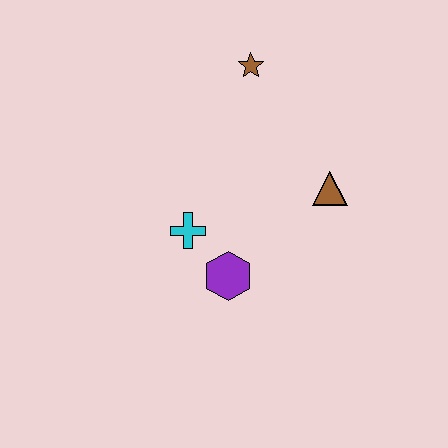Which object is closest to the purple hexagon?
The cyan cross is closest to the purple hexagon.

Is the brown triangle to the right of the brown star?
Yes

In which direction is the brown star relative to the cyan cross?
The brown star is above the cyan cross.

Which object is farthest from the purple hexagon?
The brown star is farthest from the purple hexagon.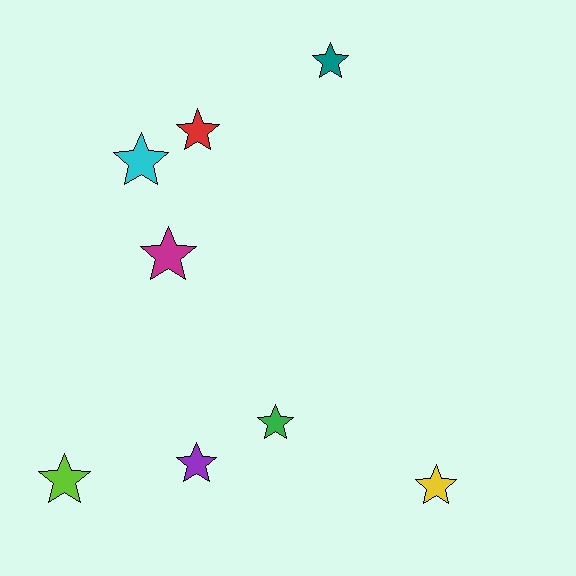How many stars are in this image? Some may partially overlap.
There are 8 stars.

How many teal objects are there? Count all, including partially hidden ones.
There is 1 teal object.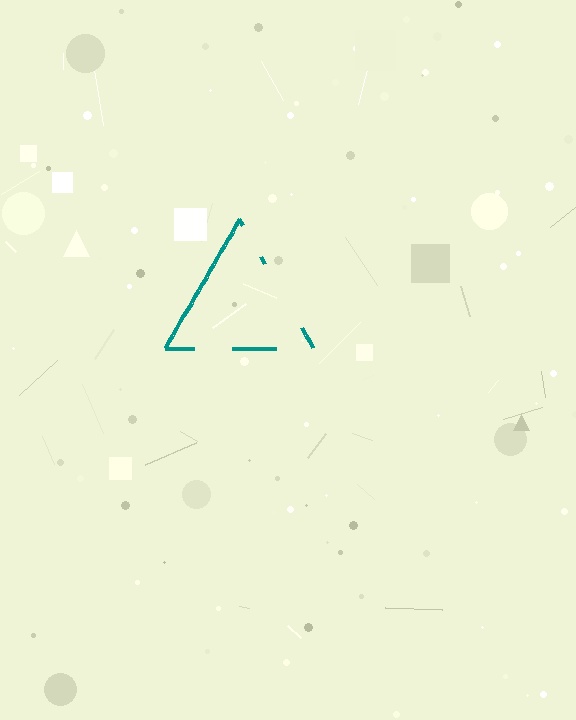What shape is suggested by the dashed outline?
The dashed outline suggests a triangle.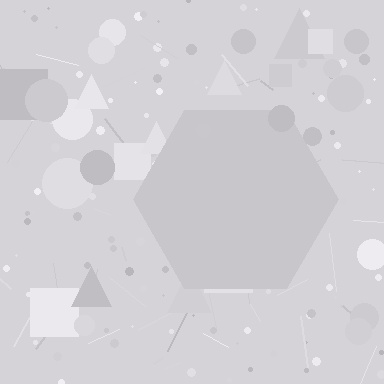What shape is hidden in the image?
A hexagon is hidden in the image.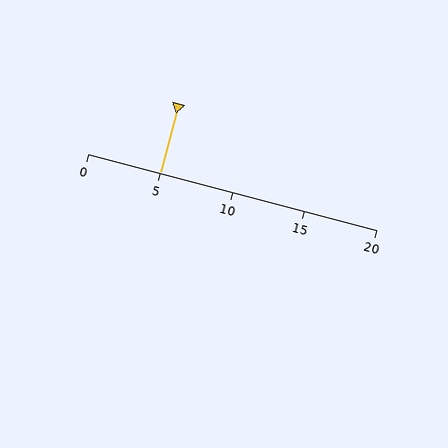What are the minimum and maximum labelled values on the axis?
The axis runs from 0 to 20.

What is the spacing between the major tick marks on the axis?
The major ticks are spaced 5 apart.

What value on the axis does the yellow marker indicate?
The marker indicates approximately 5.